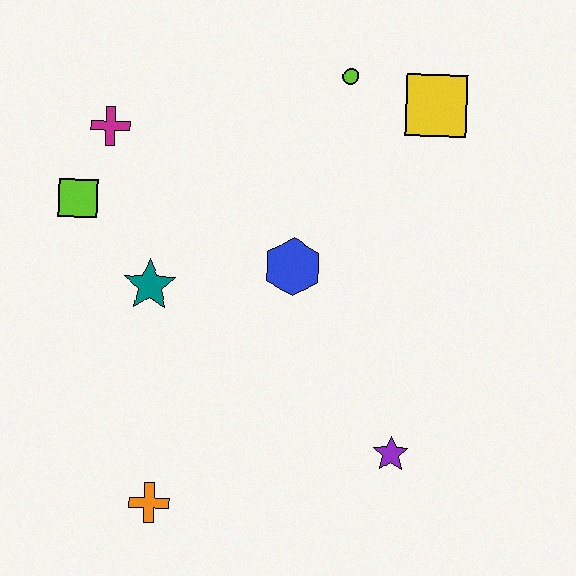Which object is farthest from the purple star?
The magenta cross is farthest from the purple star.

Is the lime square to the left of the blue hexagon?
Yes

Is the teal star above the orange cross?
Yes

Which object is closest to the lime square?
The magenta cross is closest to the lime square.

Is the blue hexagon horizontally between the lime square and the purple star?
Yes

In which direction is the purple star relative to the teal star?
The purple star is to the right of the teal star.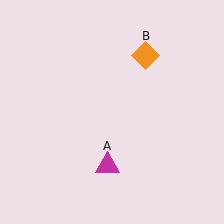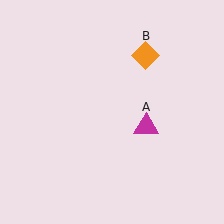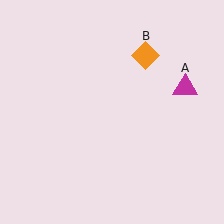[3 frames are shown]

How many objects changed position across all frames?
1 object changed position: magenta triangle (object A).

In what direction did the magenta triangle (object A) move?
The magenta triangle (object A) moved up and to the right.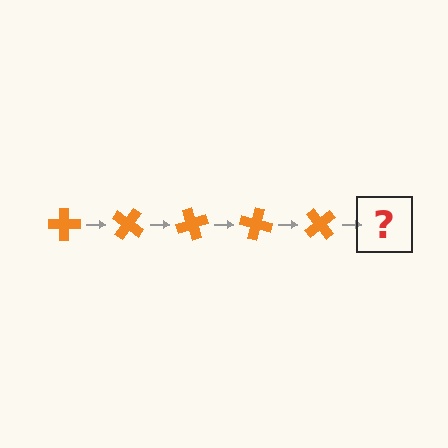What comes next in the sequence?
The next element should be an orange cross rotated 175 degrees.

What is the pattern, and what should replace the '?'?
The pattern is that the cross rotates 35 degrees each step. The '?' should be an orange cross rotated 175 degrees.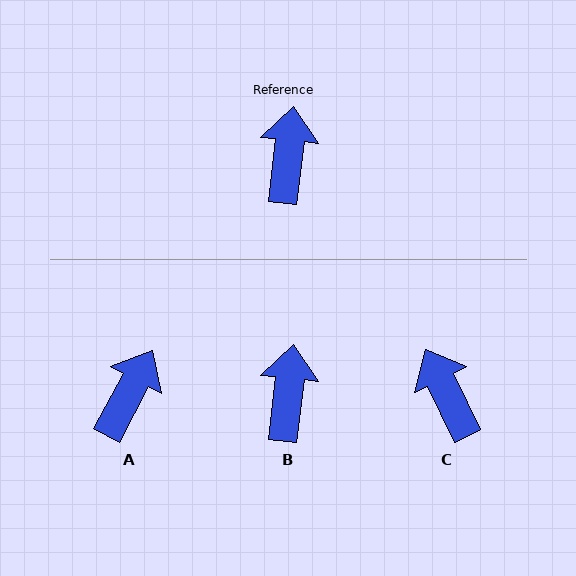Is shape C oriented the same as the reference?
No, it is off by about 33 degrees.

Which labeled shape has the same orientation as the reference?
B.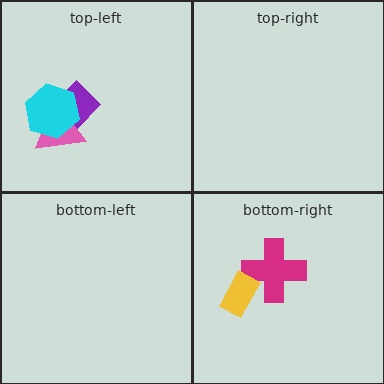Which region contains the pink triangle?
The top-left region.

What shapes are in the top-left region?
The purple diamond, the pink triangle, the cyan hexagon.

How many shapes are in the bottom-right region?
2.